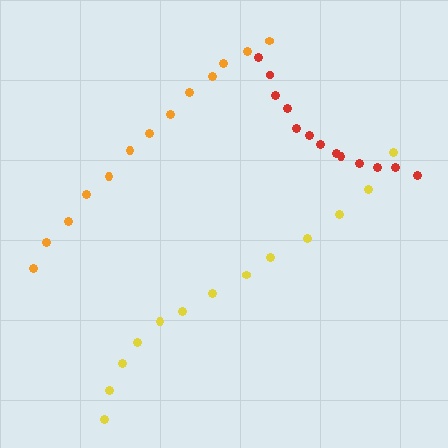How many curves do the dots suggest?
There are 3 distinct paths.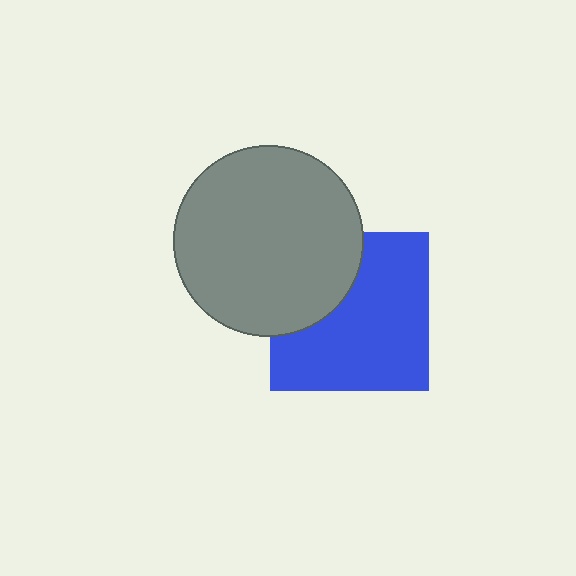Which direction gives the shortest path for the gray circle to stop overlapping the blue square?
Moving toward the upper-left gives the shortest separation.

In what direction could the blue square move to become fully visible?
The blue square could move toward the lower-right. That would shift it out from behind the gray circle entirely.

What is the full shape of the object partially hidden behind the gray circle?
The partially hidden object is a blue square.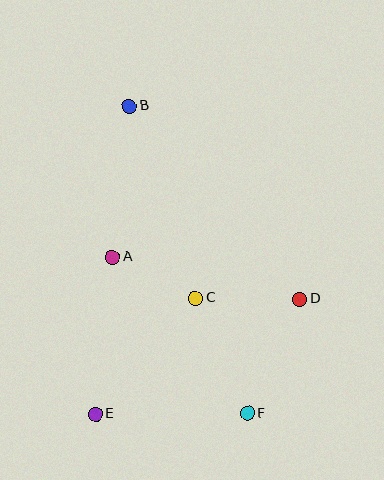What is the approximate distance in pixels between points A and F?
The distance between A and F is approximately 207 pixels.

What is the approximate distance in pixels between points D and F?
The distance between D and F is approximately 125 pixels.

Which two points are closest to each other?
Points A and C are closest to each other.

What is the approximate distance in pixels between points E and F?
The distance between E and F is approximately 152 pixels.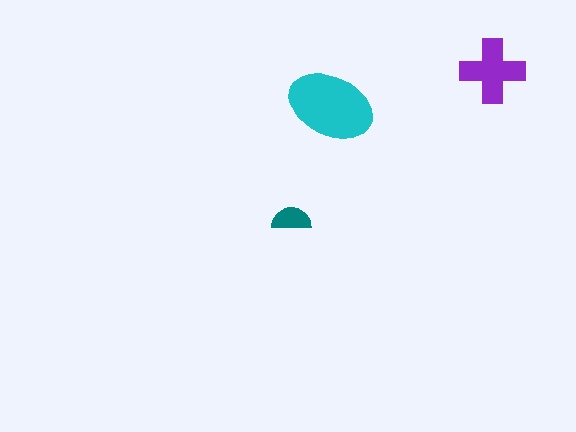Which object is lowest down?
The teal semicircle is bottommost.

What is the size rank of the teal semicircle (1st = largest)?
3rd.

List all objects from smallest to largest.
The teal semicircle, the purple cross, the cyan ellipse.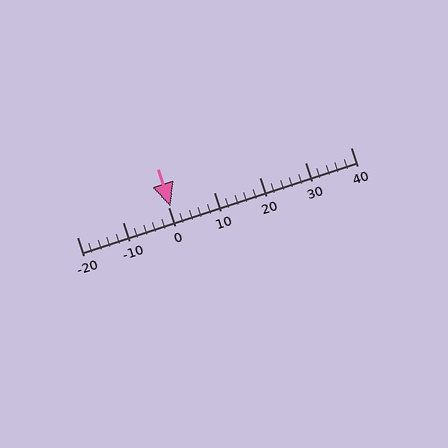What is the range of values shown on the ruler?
The ruler shows values from -20 to 40.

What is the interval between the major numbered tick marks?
The major tick marks are spaced 10 units apart.